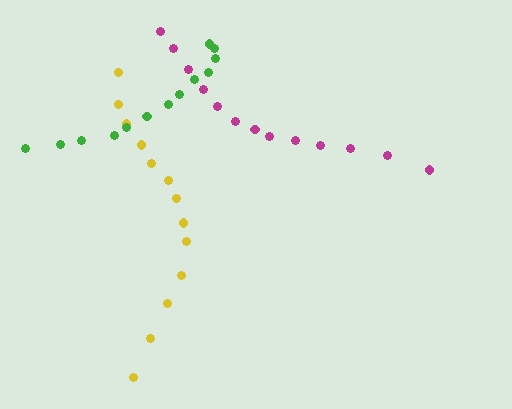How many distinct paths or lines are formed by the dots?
There are 3 distinct paths.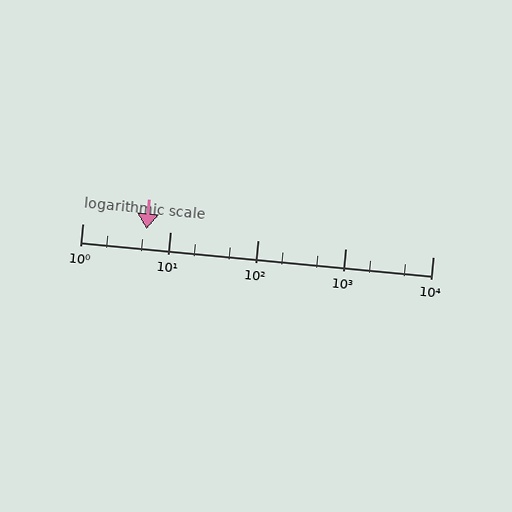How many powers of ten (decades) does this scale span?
The scale spans 4 decades, from 1 to 10000.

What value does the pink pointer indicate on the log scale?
The pointer indicates approximately 5.4.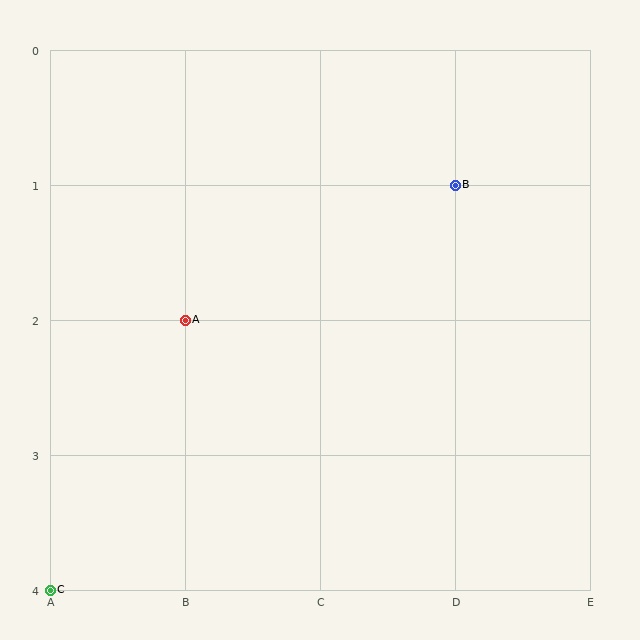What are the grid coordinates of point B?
Point B is at grid coordinates (D, 1).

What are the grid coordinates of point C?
Point C is at grid coordinates (A, 4).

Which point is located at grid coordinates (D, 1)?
Point B is at (D, 1).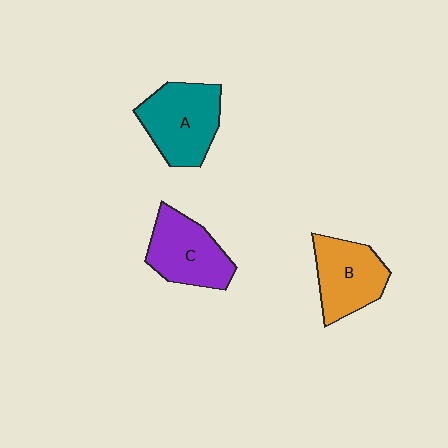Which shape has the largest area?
Shape A (teal).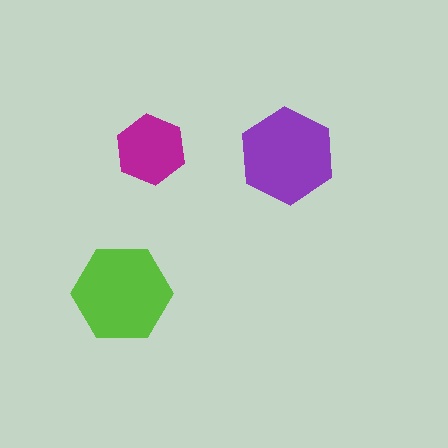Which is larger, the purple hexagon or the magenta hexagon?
The purple one.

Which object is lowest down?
The lime hexagon is bottommost.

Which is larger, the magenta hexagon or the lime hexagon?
The lime one.